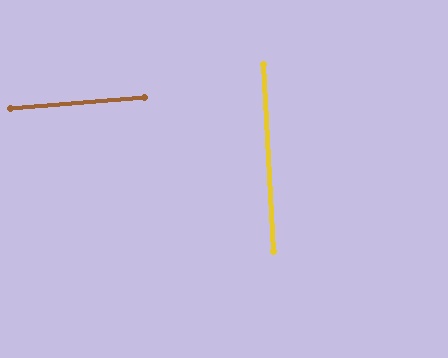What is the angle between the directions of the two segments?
Approximately 89 degrees.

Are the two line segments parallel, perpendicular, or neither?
Perpendicular — they meet at approximately 89°.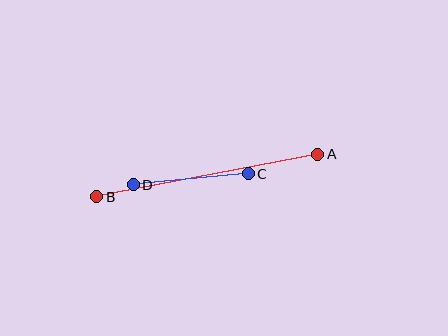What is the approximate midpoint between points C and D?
The midpoint is at approximately (191, 179) pixels.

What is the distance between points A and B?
The distance is approximately 225 pixels.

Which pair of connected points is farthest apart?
Points A and B are farthest apart.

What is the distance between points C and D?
The distance is approximately 116 pixels.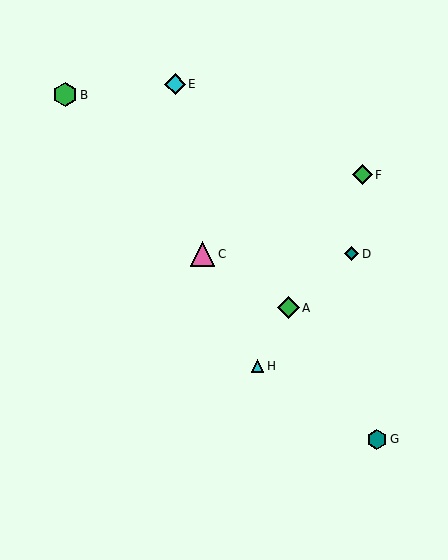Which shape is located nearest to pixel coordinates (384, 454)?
The teal hexagon (labeled G) at (377, 439) is nearest to that location.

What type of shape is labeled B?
Shape B is a green hexagon.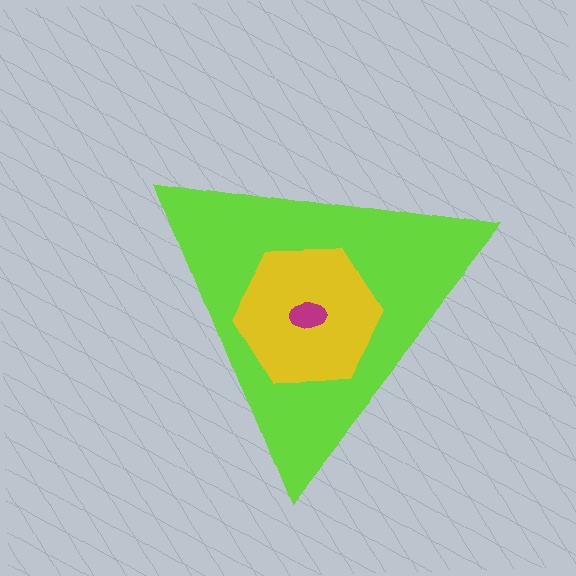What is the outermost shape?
The lime triangle.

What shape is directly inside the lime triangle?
The yellow hexagon.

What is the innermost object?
The magenta ellipse.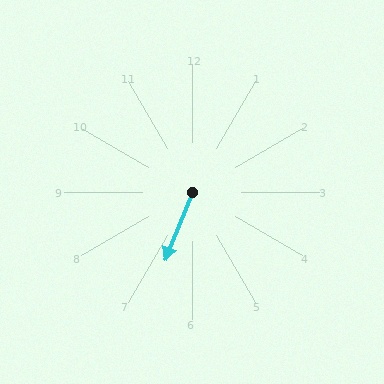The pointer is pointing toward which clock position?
Roughly 7 o'clock.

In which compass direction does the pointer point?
South.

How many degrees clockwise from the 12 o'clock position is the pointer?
Approximately 202 degrees.